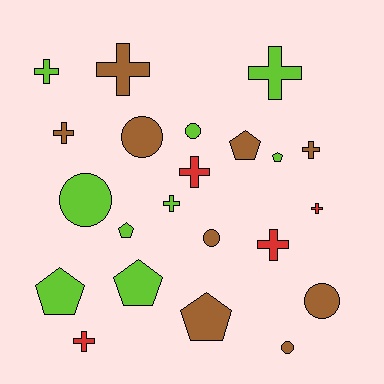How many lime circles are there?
There are 2 lime circles.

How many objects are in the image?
There are 22 objects.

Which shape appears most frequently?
Cross, with 10 objects.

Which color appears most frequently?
Lime, with 9 objects.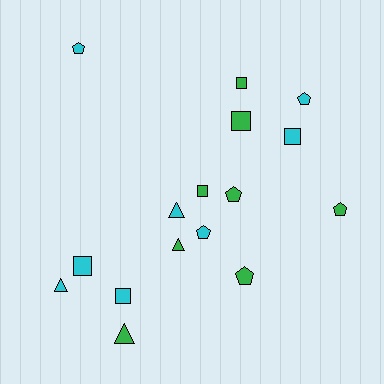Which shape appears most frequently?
Pentagon, with 6 objects.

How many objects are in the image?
There are 16 objects.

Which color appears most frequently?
Green, with 8 objects.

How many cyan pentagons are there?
There are 3 cyan pentagons.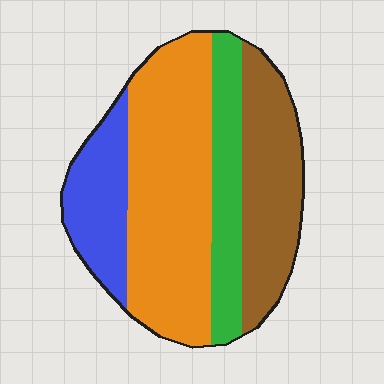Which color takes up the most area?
Orange, at roughly 45%.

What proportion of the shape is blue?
Blue takes up about one sixth (1/6) of the shape.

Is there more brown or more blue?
Brown.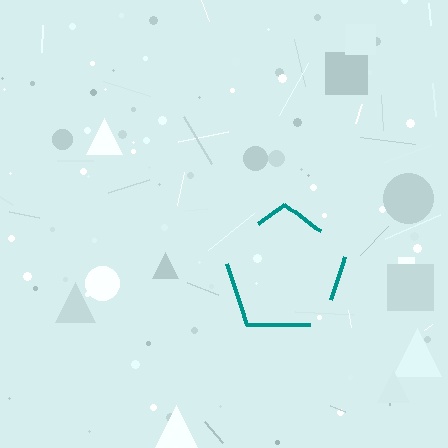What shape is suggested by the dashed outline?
The dashed outline suggests a pentagon.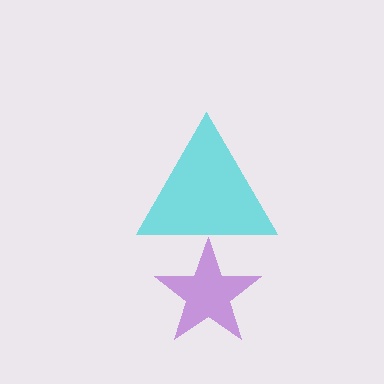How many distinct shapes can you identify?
There are 2 distinct shapes: a purple star, a cyan triangle.